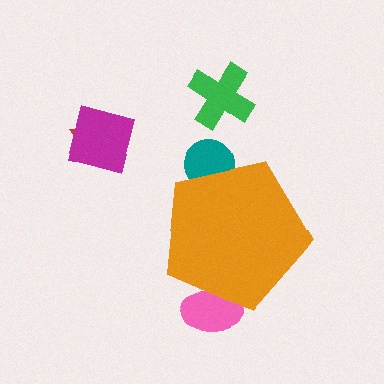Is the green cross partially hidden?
No, the green cross is fully visible.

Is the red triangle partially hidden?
No, the red triangle is fully visible.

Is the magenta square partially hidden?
No, the magenta square is fully visible.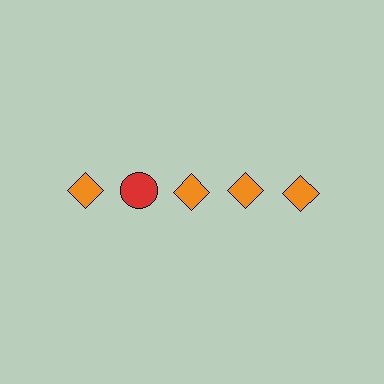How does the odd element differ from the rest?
It differs in both color (red instead of orange) and shape (circle instead of diamond).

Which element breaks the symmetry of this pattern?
The red circle in the top row, second from left column breaks the symmetry. All other shapes are orange diamonds.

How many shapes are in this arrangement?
There are 5 shapes arranged in a grid pattern.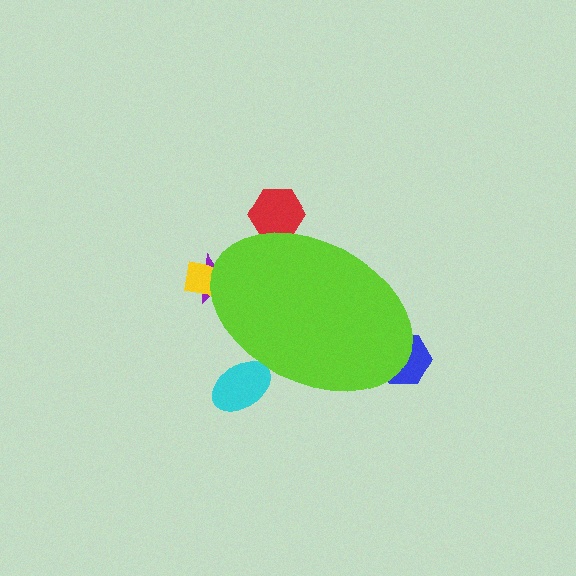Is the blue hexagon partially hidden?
Yes, the blue hexagon is partially hidden behind the lime ellipse.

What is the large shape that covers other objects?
A lime ellipse.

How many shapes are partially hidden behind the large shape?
5 shapes are partially hidden.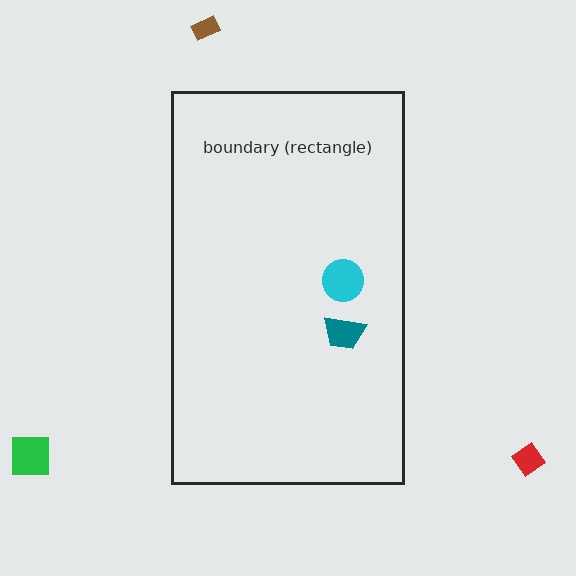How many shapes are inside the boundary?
2 inside, 3 outside.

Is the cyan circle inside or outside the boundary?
Inside.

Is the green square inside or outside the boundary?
Outside.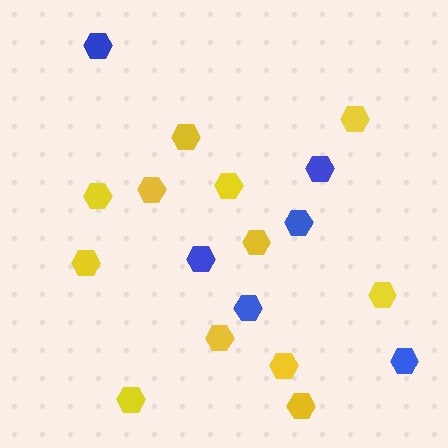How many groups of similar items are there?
There are 2 groups: one group of yellow hexagons (12) and one group of blue hexagons (6).